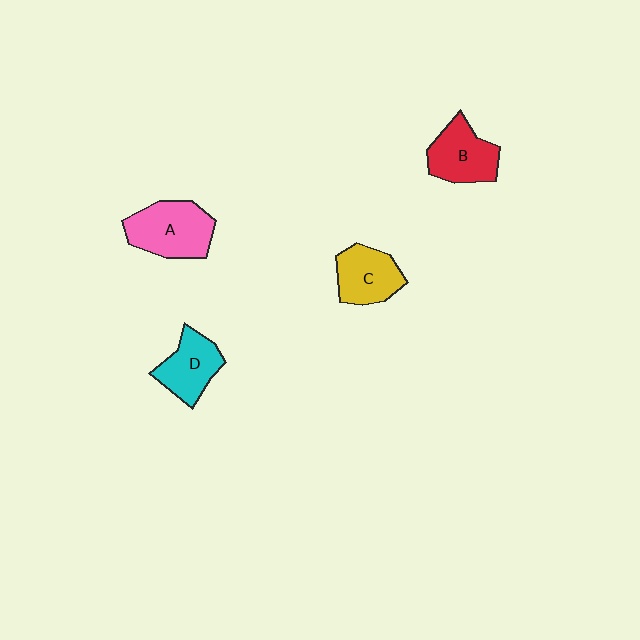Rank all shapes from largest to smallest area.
From largest to smallest: A (pink), B (red), C (yellow), D (cyan).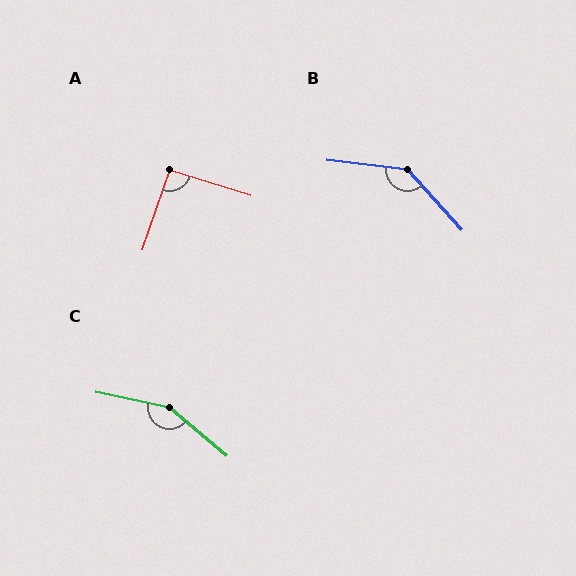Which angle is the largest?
C, at approximately 152 degrees.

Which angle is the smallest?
A, at approximately 91 degrees.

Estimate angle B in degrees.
Approximately 139 degrees.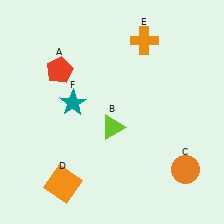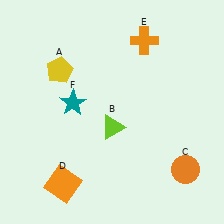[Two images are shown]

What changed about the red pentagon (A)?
In Image 1, A is red. In Image 2, it changed to yellow.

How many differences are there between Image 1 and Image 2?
There is 1 difference between the two images.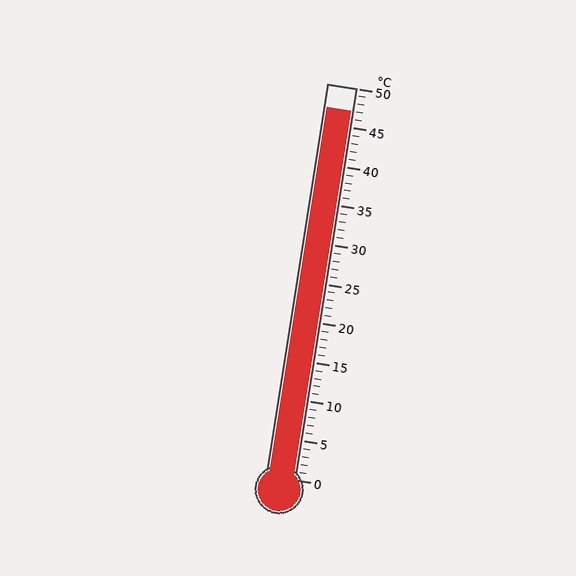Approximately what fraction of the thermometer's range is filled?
The thermometer is filled to approximately 95% of its range.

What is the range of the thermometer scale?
The thermometer scale ranges from 0°C to 50°C.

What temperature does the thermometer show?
The thermometer shows approximately 47°C.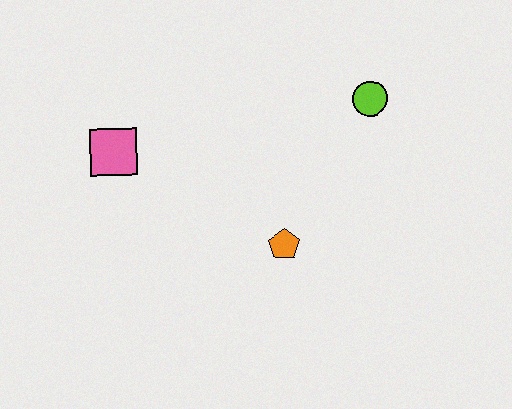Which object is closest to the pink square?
The orange pentagon is closest to the pink square.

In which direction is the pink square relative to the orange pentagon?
The pink square is to the left of the orange pentagon.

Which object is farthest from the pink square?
The lime circle is farthest from the pink square.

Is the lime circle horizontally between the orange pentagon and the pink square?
No